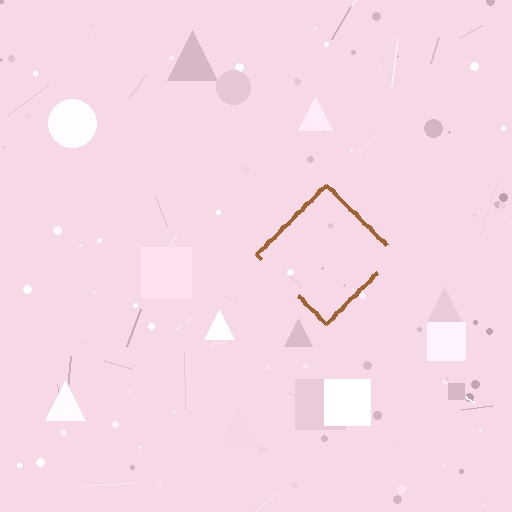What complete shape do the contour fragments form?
The contour fragments form a diamond.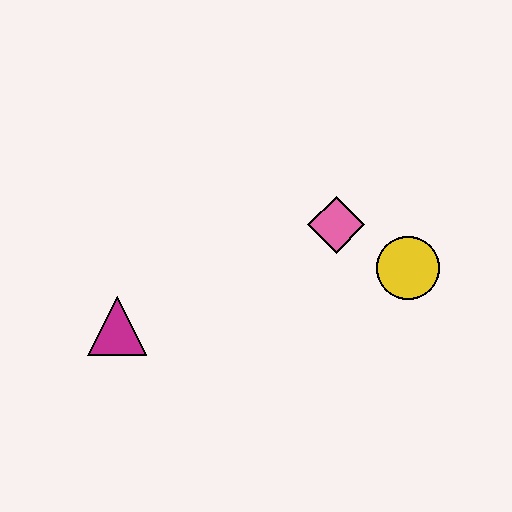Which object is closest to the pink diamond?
The yellow circle is closest to the pink diamond.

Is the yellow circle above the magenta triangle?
Yes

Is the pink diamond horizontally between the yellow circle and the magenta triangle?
Yes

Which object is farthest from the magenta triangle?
The yellow circle is farthest from the magenta triangle.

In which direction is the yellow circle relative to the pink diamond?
The yellow circle is to the right of the pink diamond.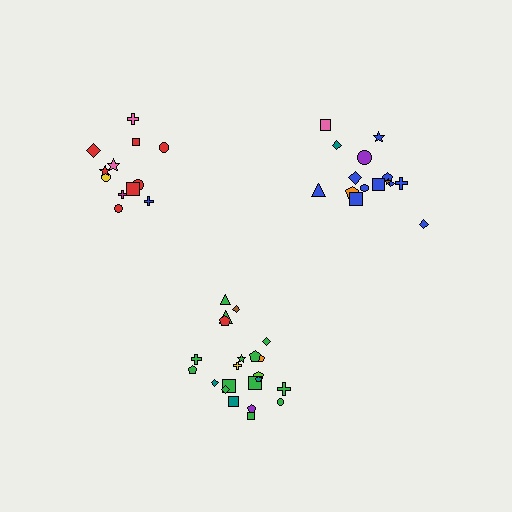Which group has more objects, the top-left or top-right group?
The top-right group.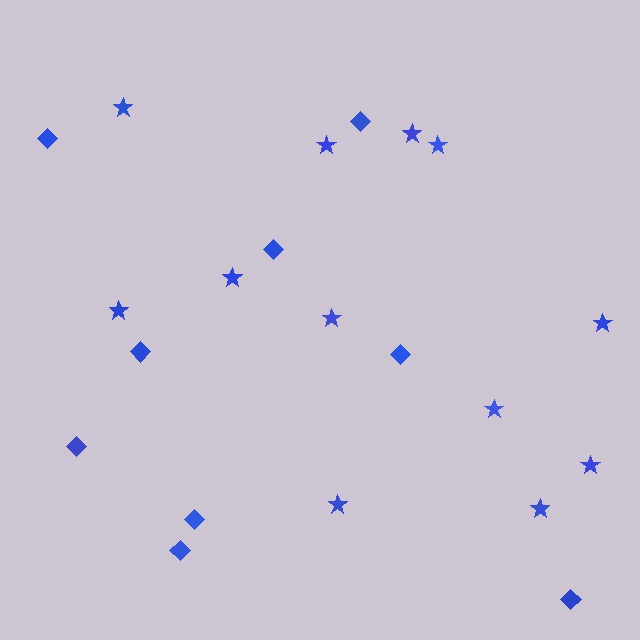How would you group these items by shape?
There are 2 groups: one group of stars (12) and one group of diamonds (9).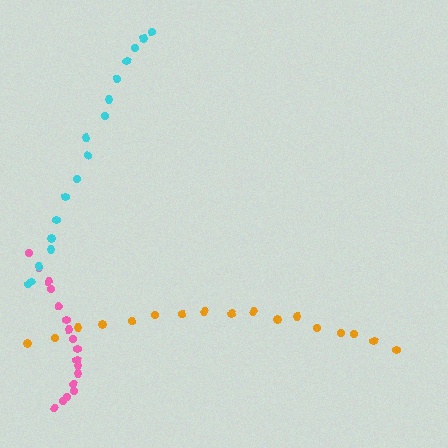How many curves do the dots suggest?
There are 3 distinct paths.